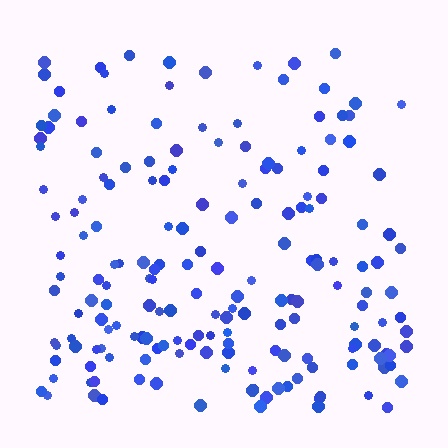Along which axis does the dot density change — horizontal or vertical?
Vertical.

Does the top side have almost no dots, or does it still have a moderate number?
Still a moderate number, just noticeably fewer than the bottom.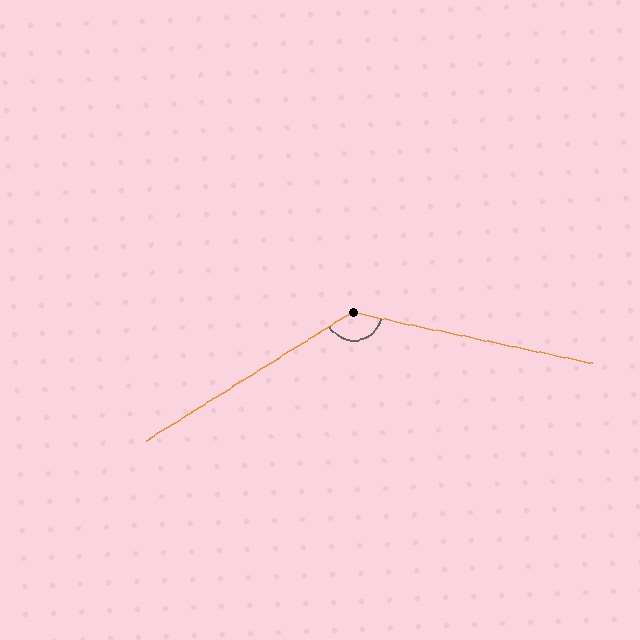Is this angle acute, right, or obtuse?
It is obtuse.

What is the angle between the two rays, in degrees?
Approximately 136 degrees.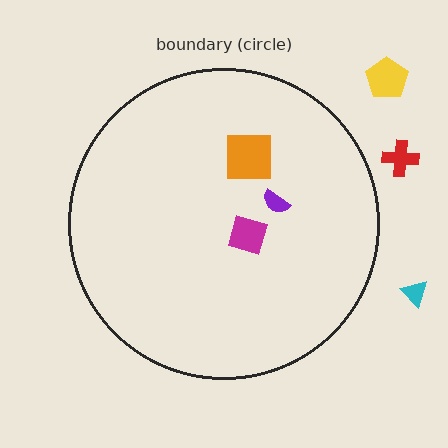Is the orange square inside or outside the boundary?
Inside.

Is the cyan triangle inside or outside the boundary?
Outside.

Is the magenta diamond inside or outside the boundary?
Inside.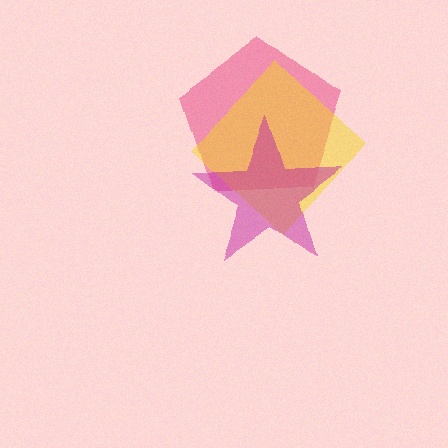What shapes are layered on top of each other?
The layered shapes are: a pink pentagon, a yellow diamond, a magenta star.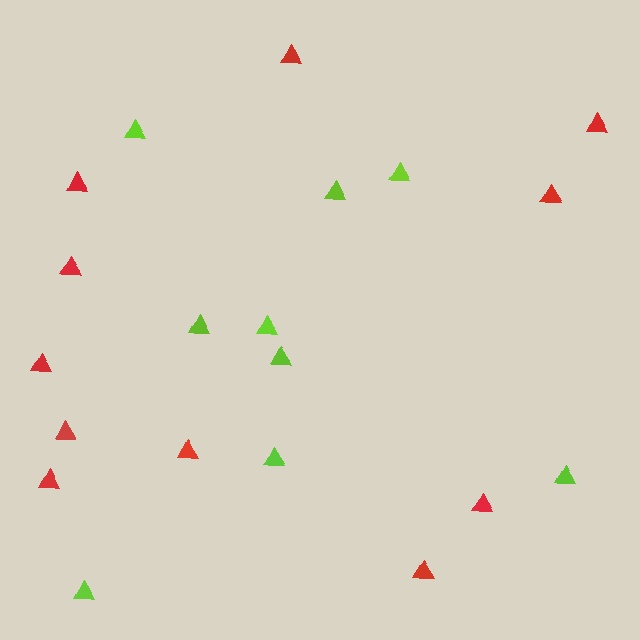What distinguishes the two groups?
There are 2 groups: one group of lime triangles (9) and one group of red triangles (11).